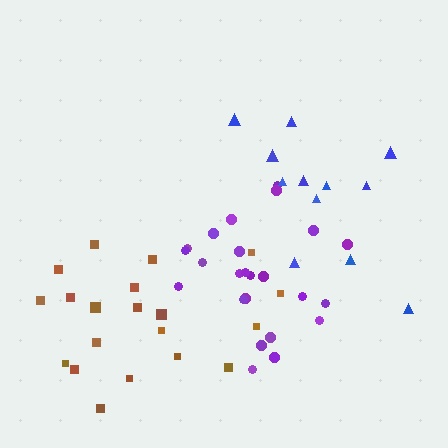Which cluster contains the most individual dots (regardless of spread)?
Purple (24).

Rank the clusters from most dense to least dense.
purple, brown, blue.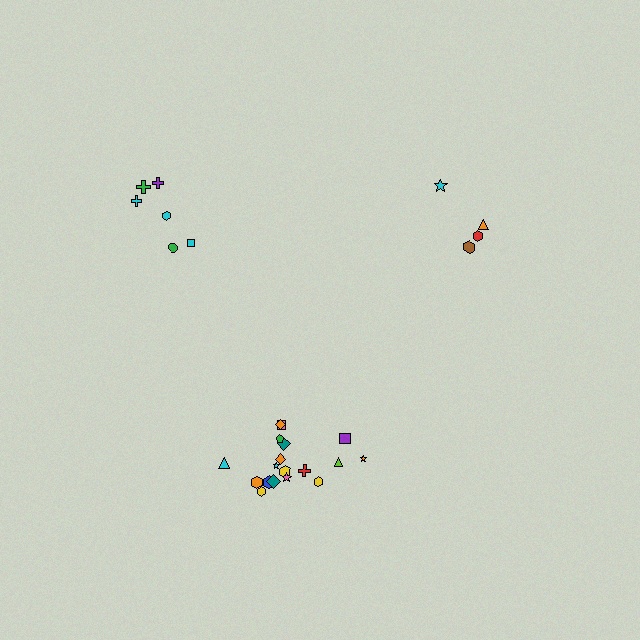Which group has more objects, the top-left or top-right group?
The top-left group.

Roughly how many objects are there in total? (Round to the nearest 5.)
Roughly 30 objects in total.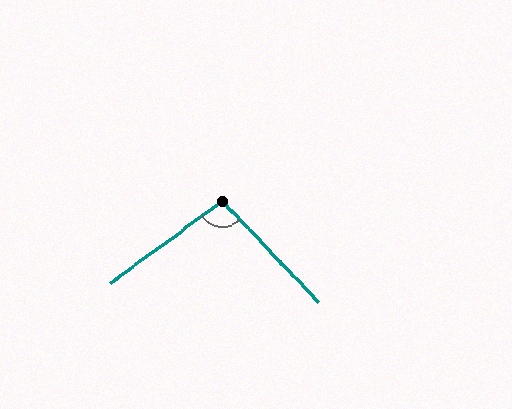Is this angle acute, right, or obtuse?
It is obtuse.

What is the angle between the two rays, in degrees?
Approximately 97 degrees.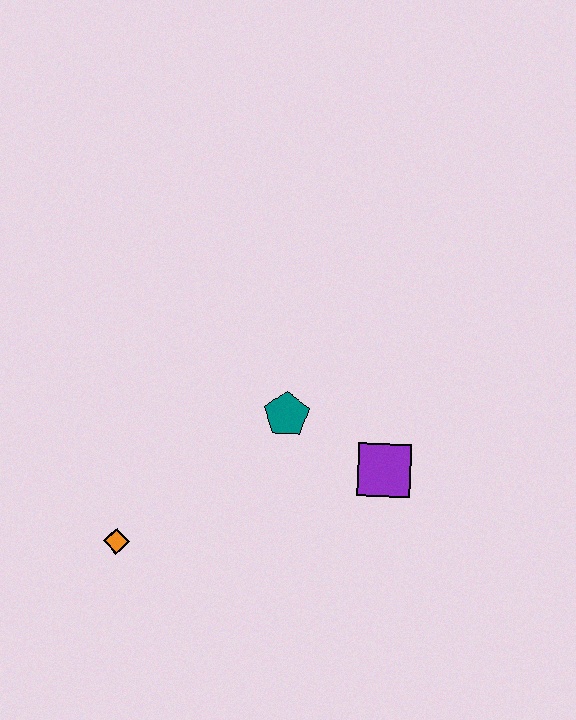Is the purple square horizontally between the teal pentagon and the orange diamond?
No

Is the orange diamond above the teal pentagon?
No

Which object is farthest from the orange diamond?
The purple square is farthest from the orange diamond.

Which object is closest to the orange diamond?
The teal pentagon is closest to the orange diamond.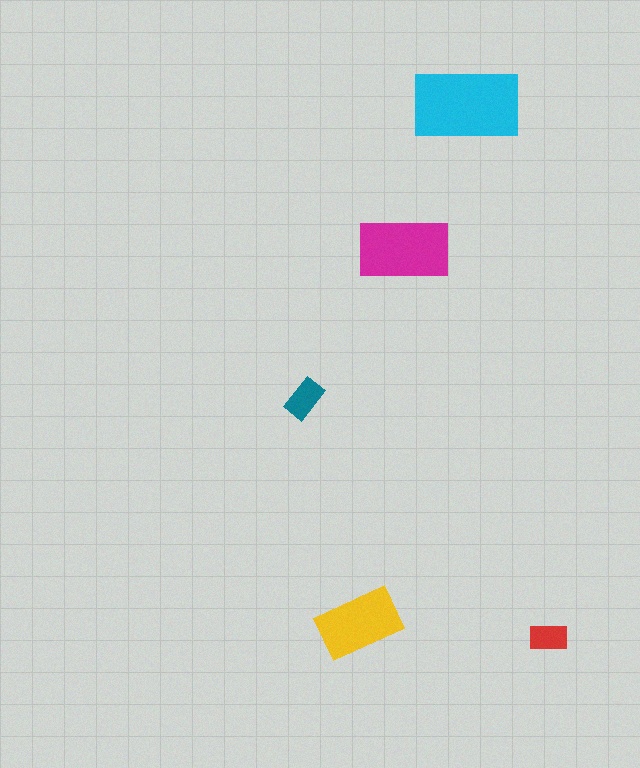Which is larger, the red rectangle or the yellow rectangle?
The yellow one.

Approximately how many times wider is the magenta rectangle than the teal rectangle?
About 2 times wider.